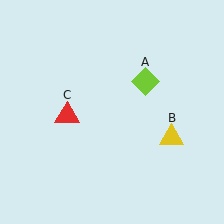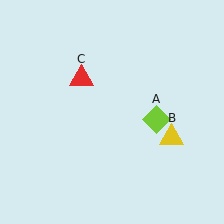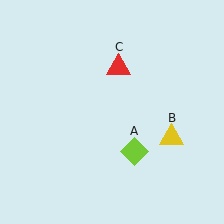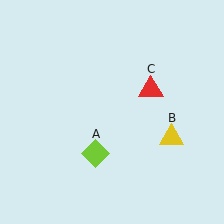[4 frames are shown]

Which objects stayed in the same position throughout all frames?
Yellow triangle (object B) remained stationary.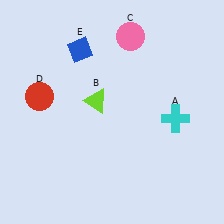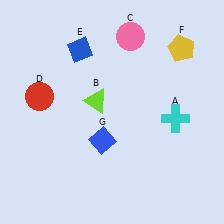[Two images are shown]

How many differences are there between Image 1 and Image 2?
There are 2 differences between the two images.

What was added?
A yellow pentagon (F), a blue diamond (G) were added in Image 2.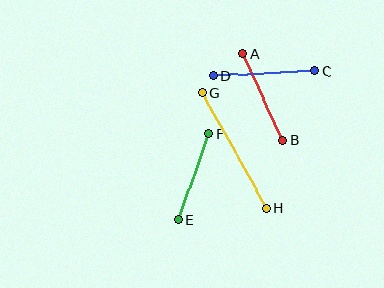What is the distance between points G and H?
The distance is approximately 132 pixels.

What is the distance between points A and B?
The distance is approximately 96 pixels.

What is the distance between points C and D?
The distance is approximately 102 pixels.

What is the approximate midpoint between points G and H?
The midpoint is at approximately (234, 150) pixels.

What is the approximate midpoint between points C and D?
The midpoint is at approximately (264, 74) pixels.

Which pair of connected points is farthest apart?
Points G and H are farthest apart.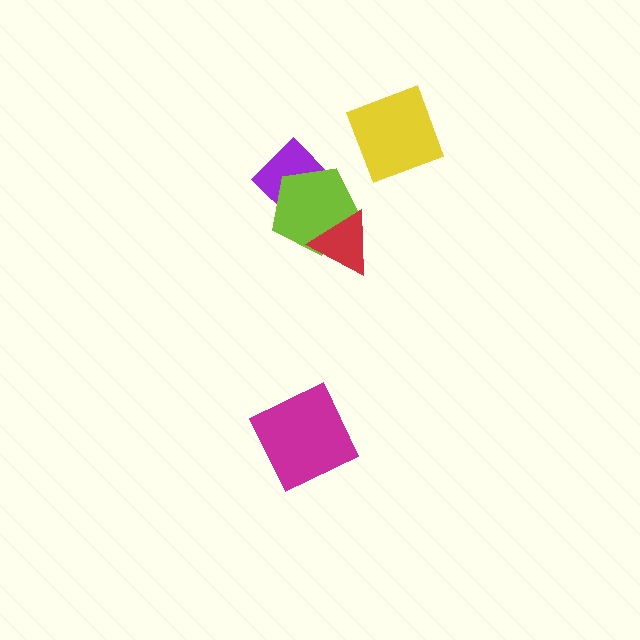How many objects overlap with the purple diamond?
1 object overlaps with the purple diamond.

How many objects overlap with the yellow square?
0 objects overlap with the yellow square.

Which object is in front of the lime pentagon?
The red triangle is in front of the lime pentagon.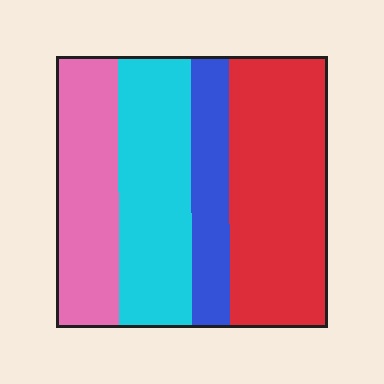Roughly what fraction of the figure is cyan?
Cyan covers roughly 25% of the figure.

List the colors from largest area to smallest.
From largest to smallest: red, cyan, pink, blue.